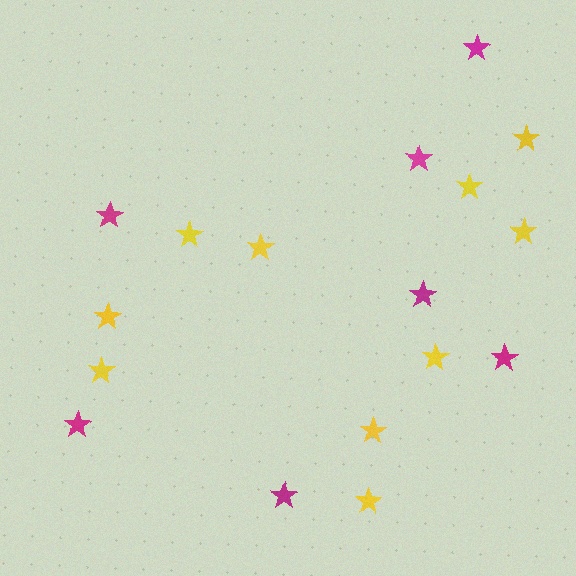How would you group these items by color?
There are 2 groups: one group of yellow stars (10) and one group of magenta stars (7).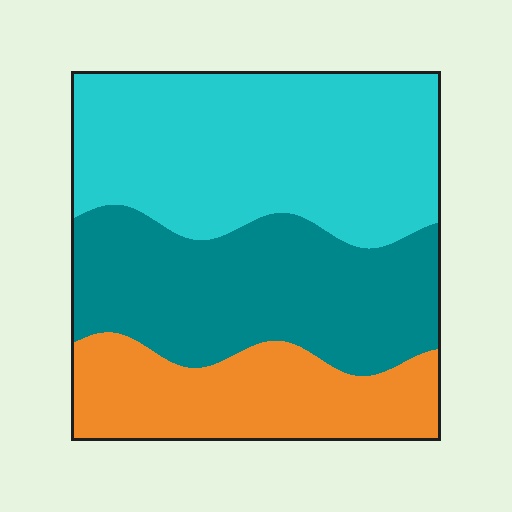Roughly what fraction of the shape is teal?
Teal covers around 35% of the shape.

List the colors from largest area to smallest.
From largest to smallest: cyan, teal, orange.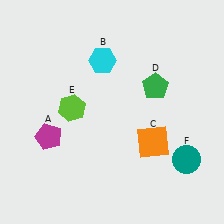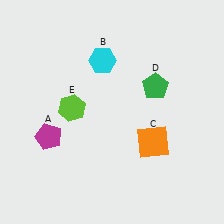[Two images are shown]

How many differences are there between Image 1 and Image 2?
There is 1 difference between the two images.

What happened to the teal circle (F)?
The teal circle (F) was removed in Image 2. It was in the bottom-right area of Image 1.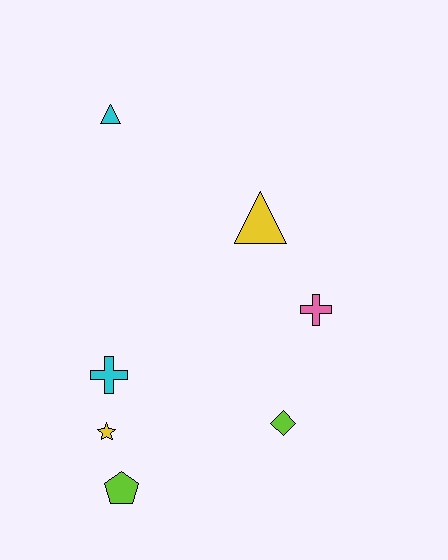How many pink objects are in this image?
There is 1 pink object.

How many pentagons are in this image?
There is 1 pentagon.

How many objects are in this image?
There are 7 objects.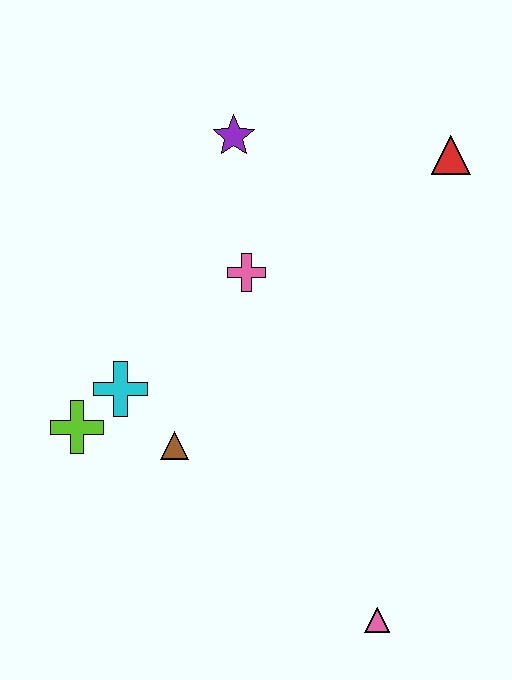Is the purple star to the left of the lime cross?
No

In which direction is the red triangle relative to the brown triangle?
The red triangle is above the brown triangle.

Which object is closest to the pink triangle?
The brown triangle is closest to the pink triangle.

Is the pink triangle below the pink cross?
Yes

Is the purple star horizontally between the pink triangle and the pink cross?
No